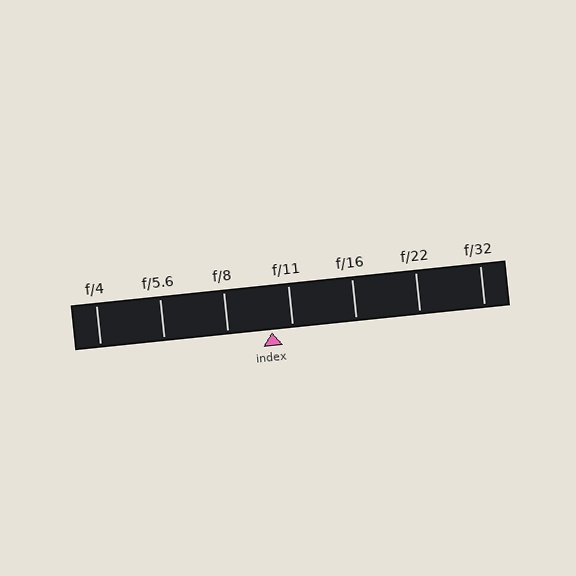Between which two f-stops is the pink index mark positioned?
The index mark is between f/8 and f/11.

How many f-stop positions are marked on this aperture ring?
There are 7 f-stop positions marked.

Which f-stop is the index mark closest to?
The index mark is closest to f/11.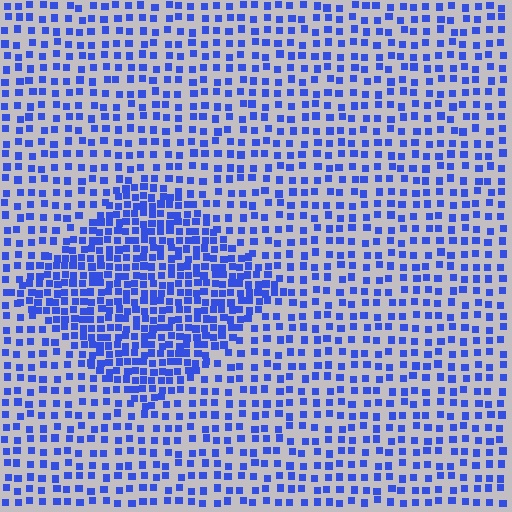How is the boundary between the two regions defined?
The boundary is defined by a change in element density (approximately 2.0x ratio). All elements are the same color, size, and shape.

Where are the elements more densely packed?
The elements are more densely packed inside the diamond boundary.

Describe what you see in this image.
The image contains small blue elements arranged at two different densities. A diamond-shaped region is visible where the elements are more densely packed than the surrounding area.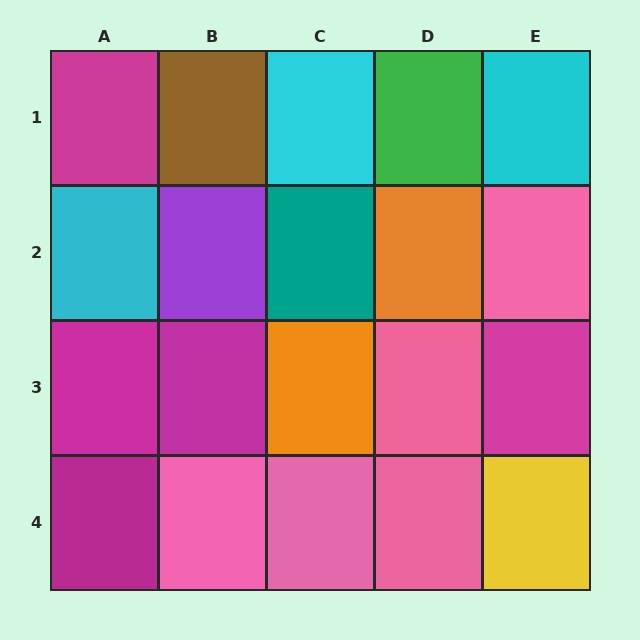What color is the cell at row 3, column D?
Pink.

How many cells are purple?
1 cell is purple.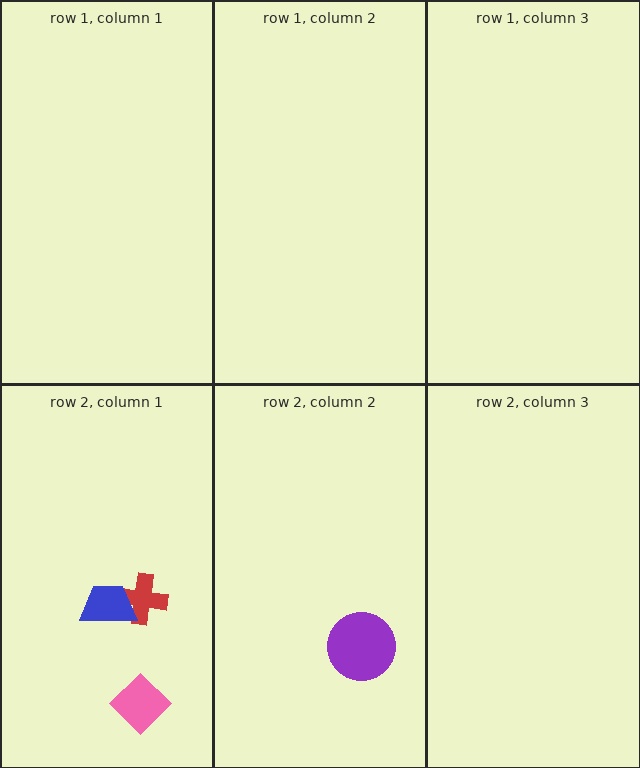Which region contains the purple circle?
The row 2, column 2 region.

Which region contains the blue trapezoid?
The row 2, column 1 region.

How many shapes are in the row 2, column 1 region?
3.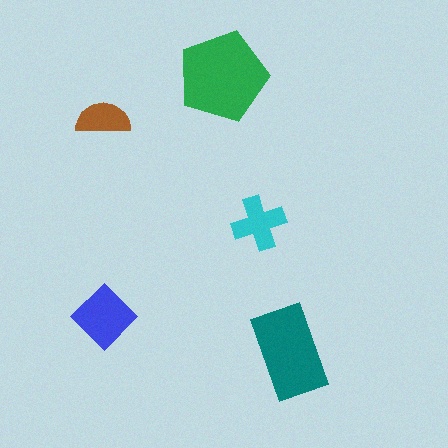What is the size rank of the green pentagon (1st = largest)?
1st.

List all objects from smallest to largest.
The brown semicircle, the cyan cross, the blue diamond, the teal rectangle, the green pentagon.